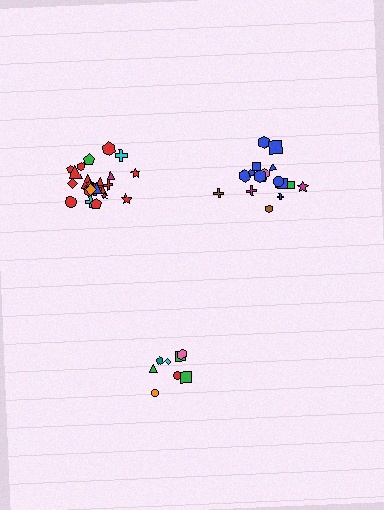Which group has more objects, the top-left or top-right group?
The top-left group.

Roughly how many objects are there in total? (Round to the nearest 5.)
Roughly 50 objects in total.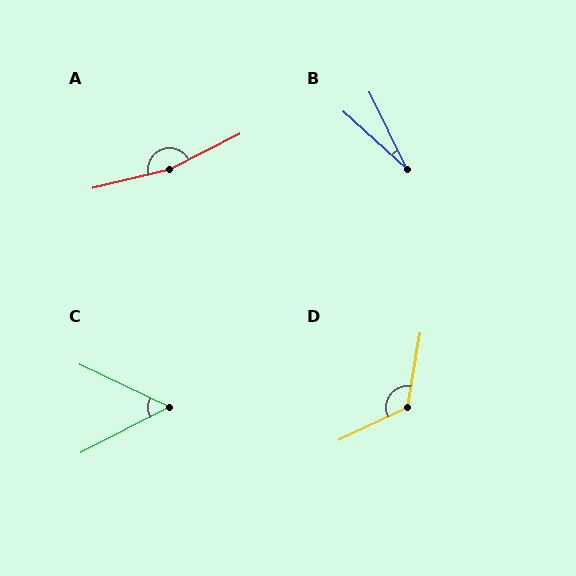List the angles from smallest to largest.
B (22°), C (53°), D (125°), A (166°).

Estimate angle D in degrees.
Approximately 125 degrees.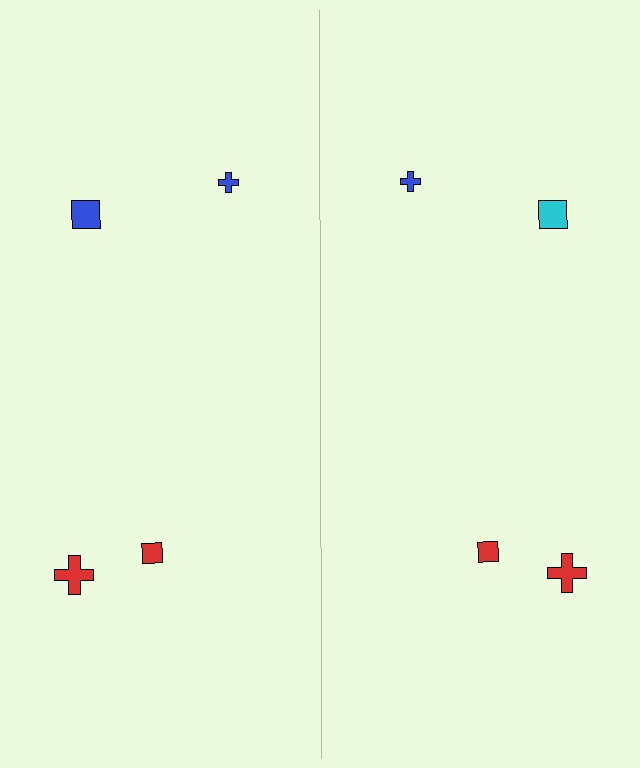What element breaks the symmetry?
The cyan square on the right side breaks the symmetry — its mirror counterpart is blue.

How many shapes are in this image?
There are 8 shapes in this image.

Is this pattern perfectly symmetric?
No, the pattern is not perfectly symmetric. The cyan square on the right side breaks the symmetry — its mirror counterpart is blue.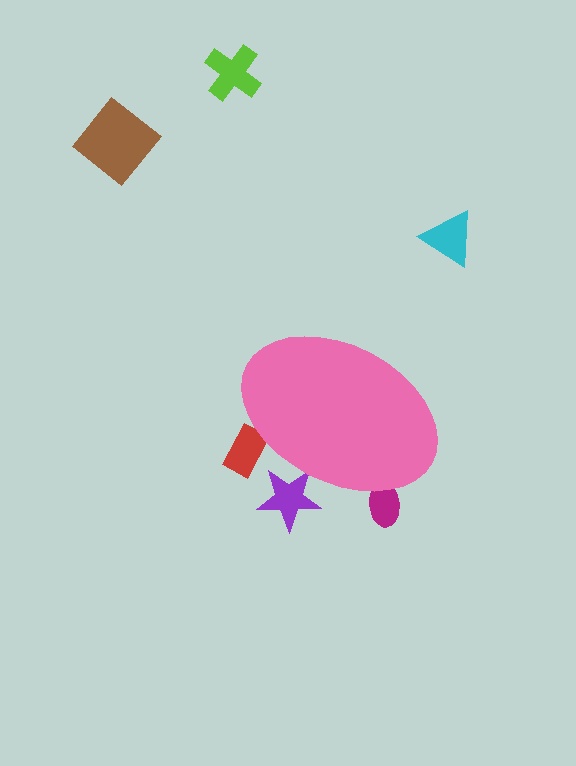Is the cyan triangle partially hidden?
No, the cyan triangle is fully visible.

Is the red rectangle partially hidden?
Yes, the red rectangle is partially hidden behind the pink ellipse.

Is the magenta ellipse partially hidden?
Yes, the magenta ellipse is partially hidden behind the pink ellipse.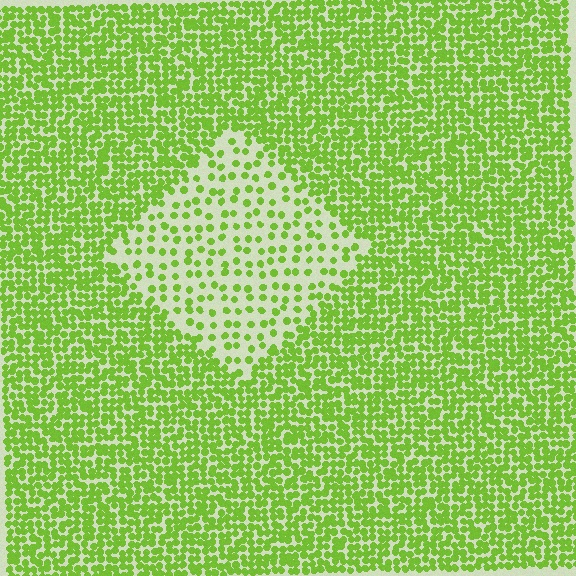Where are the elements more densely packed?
The elements are more densely packed outside the diamond boundary.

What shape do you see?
I see a diamond.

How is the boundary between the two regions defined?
The boundary is defined by a change in element density (approximately 2.6x ratio). All elements are the same color, size, and shape.